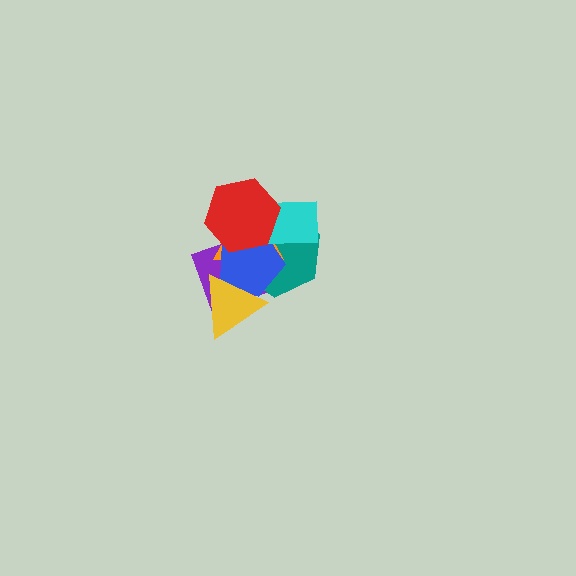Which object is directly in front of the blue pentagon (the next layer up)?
The yellow triangle is directly in front of the blue pentagon.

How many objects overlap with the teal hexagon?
6 objects overlap with the teal hexagon.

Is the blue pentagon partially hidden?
Yes, it is partially covered by another shape.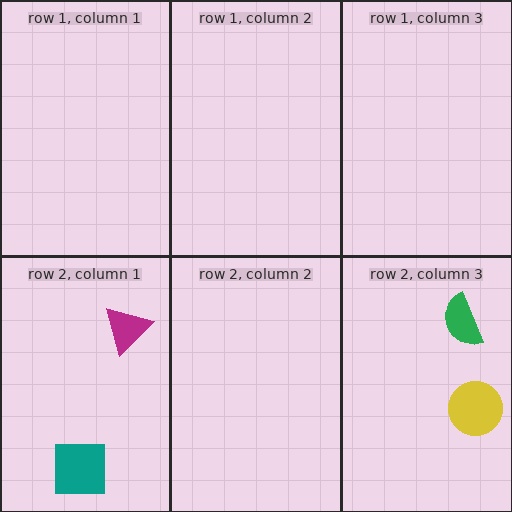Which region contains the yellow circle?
The row 2, column 3 region.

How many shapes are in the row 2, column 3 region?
2.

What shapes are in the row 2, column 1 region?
The magenta triangle, the teal square.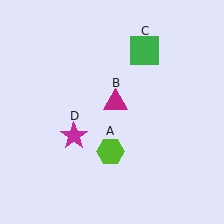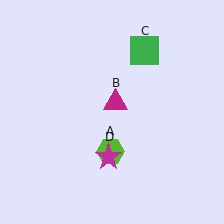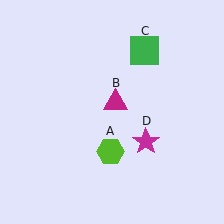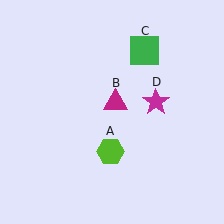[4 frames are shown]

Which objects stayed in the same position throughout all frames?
Lime hexagon (object A) and magenta triangle (object B) and green square (object C) remained stationary.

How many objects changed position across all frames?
1 object changed position: magenta star (object D).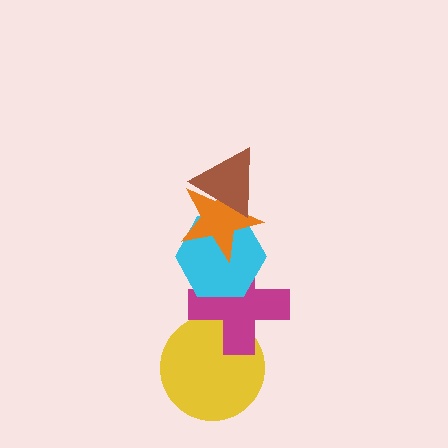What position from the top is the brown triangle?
The brown triangle is 1st from the top.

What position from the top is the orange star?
The orange star is 2nd from the top.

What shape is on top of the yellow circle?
The magenta cross is on top of the yellow circle.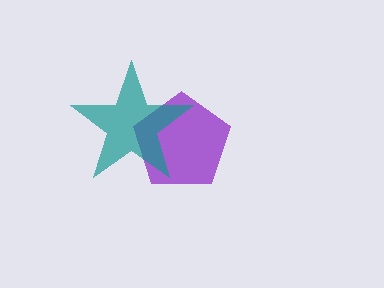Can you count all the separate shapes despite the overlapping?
Yes, there are 2 separate shapes.